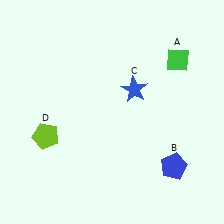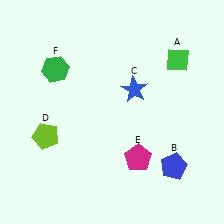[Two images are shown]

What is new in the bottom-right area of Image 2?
A magenta pentagon (E) was added in the bottom-right area of Image 2.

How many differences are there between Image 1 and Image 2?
There are 2 differences between the two images.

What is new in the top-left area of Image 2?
A green hexagon (F) was added in the top-left area of Image 2.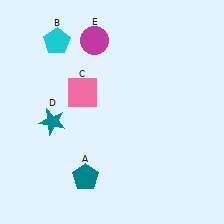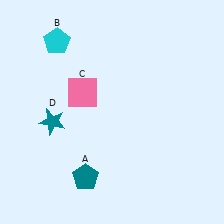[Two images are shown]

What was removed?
The magenta circle (E) was removed in Image 2.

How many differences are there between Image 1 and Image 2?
There is 1 difference between the two images.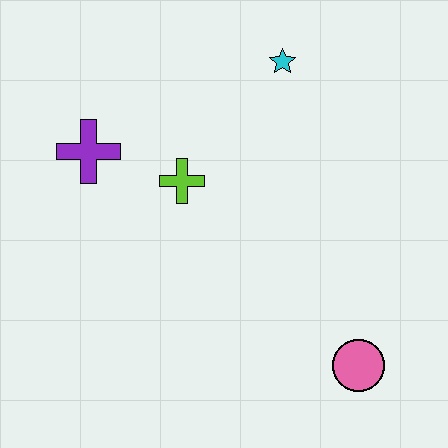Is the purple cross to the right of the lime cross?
No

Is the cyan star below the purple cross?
No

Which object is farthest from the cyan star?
The pink circle is farthest from the cyan star.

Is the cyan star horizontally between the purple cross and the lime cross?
No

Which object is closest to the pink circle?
The lime cross is closest to the pink circle.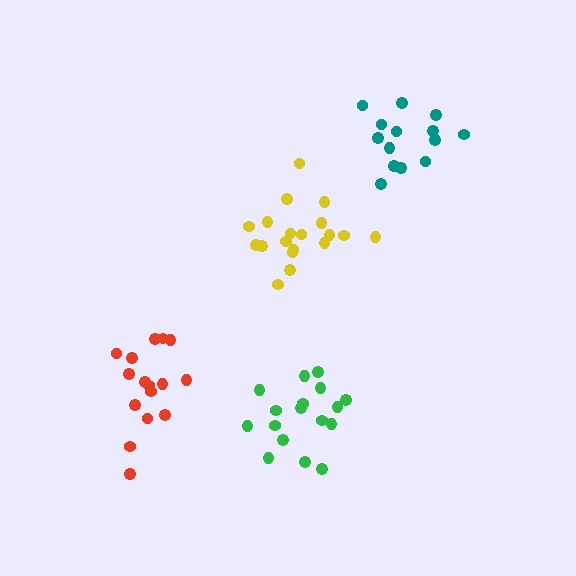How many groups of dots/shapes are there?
There are 4 groups.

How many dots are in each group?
Group 1: 14 dots, Group 2: 17 dots, Group 3: 19 dots, Group 4: 16 dots (66 total).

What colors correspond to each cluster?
The clusters are colored: teal, green, yellow, red.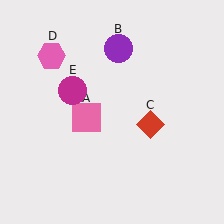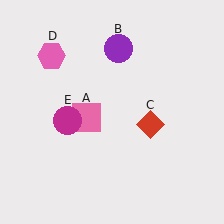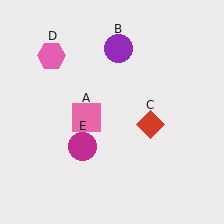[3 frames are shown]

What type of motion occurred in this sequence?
The magenta circle (object E) rotated counterclockwise around the center of the scene.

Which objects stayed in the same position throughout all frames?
Pink square (object A) and purple circle (object B) and red diamond (object C) and pink hexagon (object D) remained stationary.